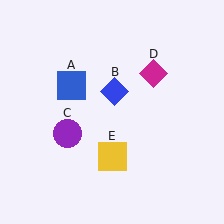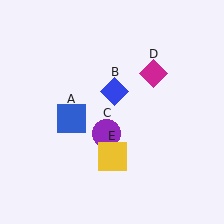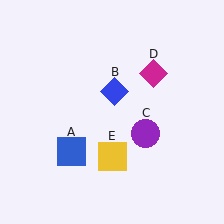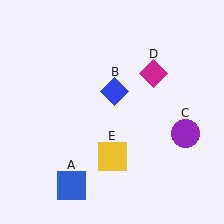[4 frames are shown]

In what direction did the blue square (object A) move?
The blue square (object A) moved down.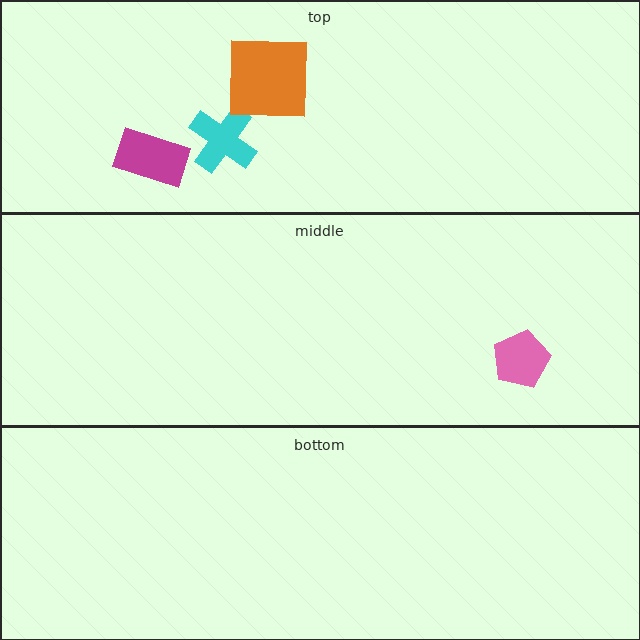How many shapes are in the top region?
3.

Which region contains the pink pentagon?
The middle region.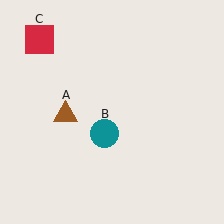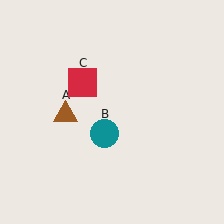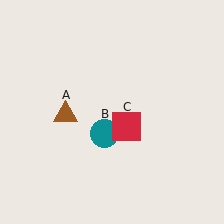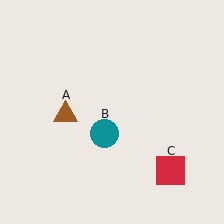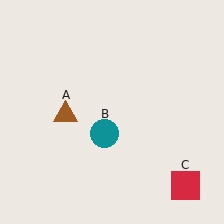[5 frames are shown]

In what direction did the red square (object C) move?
The red square (object C) moved down and to the right.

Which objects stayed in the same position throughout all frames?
Brown triangle (object A) and teal circle (object B) remained stationary.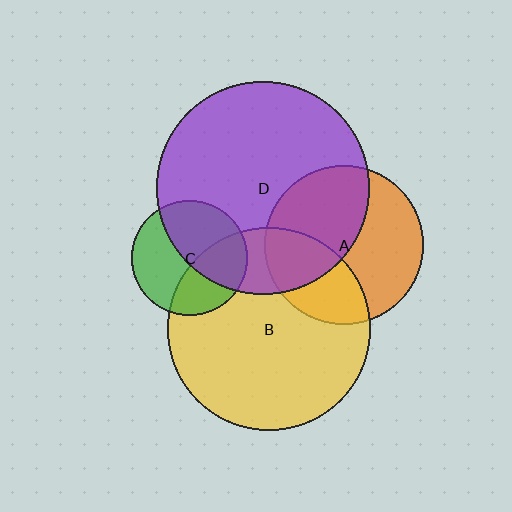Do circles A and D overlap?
Yes.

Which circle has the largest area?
Circle D (purple).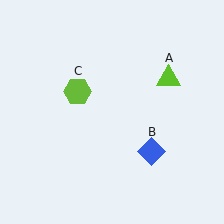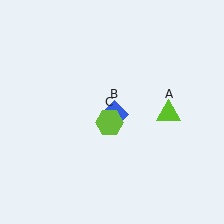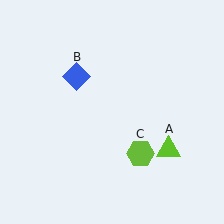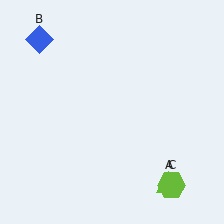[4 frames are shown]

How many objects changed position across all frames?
3 objects changed position: lime triangle (object A), blue diamond (object B), lime hexagon (object C).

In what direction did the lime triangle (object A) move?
The lime triangle (object A) moved down.